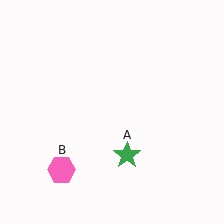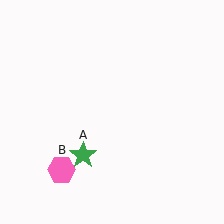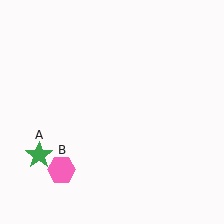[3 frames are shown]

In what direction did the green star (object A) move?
The green star (object A) moved left.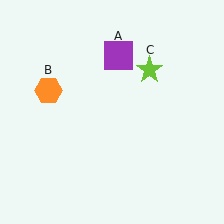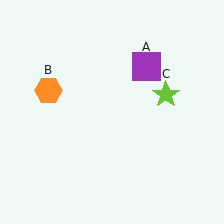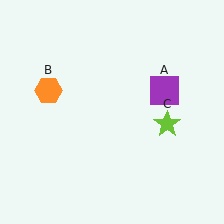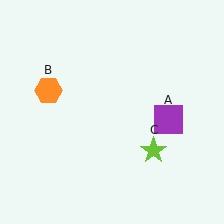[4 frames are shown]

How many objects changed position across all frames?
2 objects changed position: purple square (object A), lime star (object C).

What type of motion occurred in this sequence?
The purple square (object A), lime star (object C) rotated clockwise around the center of the scene.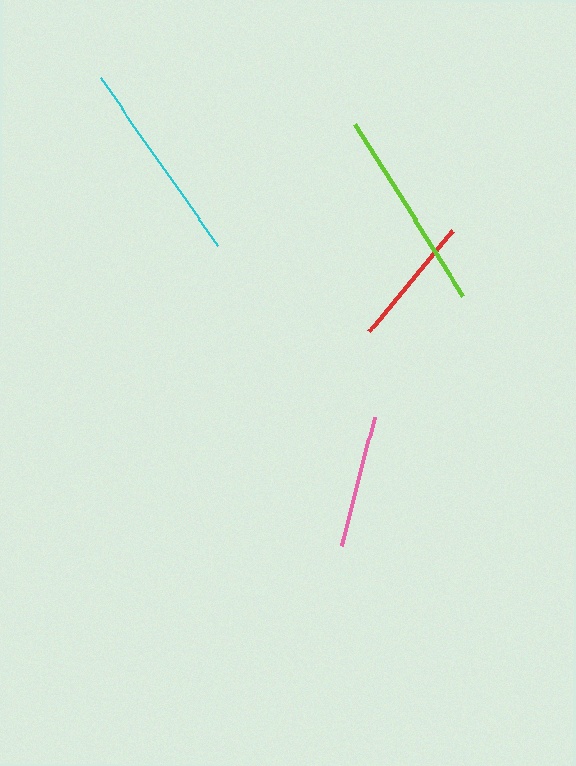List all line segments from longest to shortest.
From longest to shortest: cyan, lime, pink, red.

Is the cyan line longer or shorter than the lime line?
The cyan line is longer than the lime line.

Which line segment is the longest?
The cyan line is the longest at approximately 205 pixels.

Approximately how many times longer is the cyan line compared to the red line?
The cyan line is approximately 1.6 times the length of the red line.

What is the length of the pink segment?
The pink segment is approximately 133 pixels long.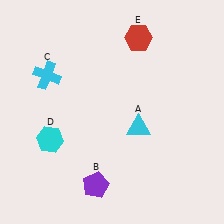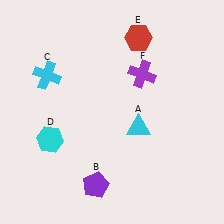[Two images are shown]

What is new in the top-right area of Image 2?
A purple cross (F) was added in the top-right area of Image 2.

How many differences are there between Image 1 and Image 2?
There is 1 difference between the two images.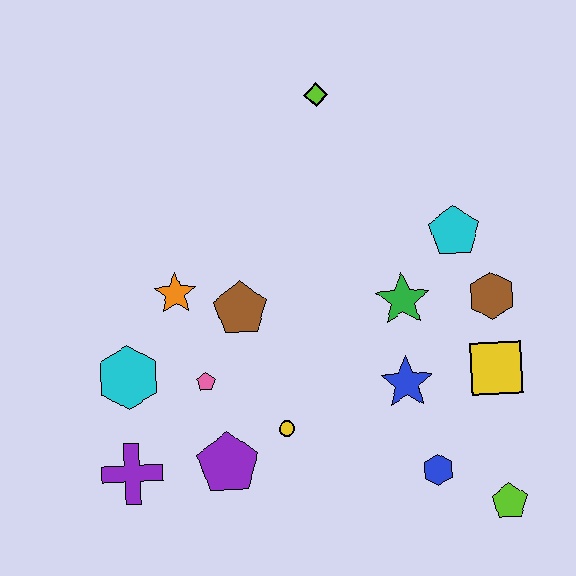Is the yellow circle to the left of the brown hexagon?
Yes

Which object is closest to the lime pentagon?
The blue hexagon is closest to the lime pentagon.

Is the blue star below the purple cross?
No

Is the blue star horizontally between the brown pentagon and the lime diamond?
No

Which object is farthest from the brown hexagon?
The purple cross is farthest from the brown hexagon.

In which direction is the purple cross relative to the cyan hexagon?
The purple cross is below the cyan hexagon.